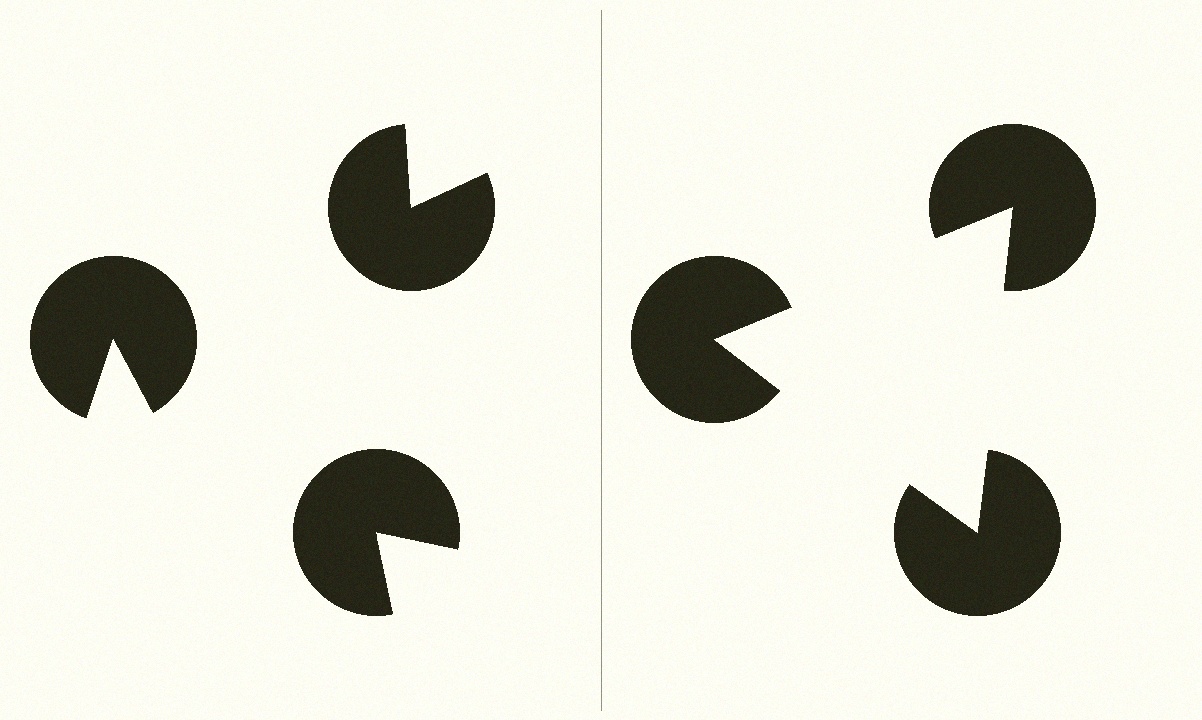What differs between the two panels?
The pac-man discs are positioned identically on both sides; only the wedge orientations differ. On the right they align to a triangle; on the left they are misaligned.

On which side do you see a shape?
An illusory triangle appears on the right side. On the left side the wedge cuts are rotated, so no coherent shape forms.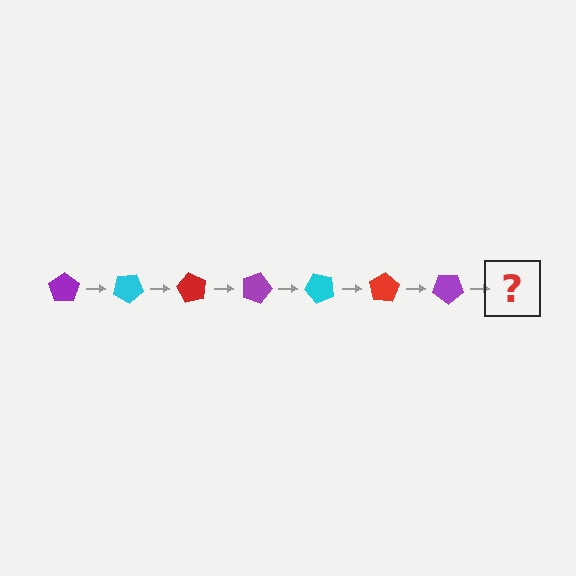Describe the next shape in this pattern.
It should be a cyan pentagon, rotated 210 degrees from the start.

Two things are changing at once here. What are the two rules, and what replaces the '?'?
The two rules are that it rotates 30 degrees each step and the color cycles through purple, cyan, and red. The '?' should be a cyan pentagon, rotated 210 degrees from the start.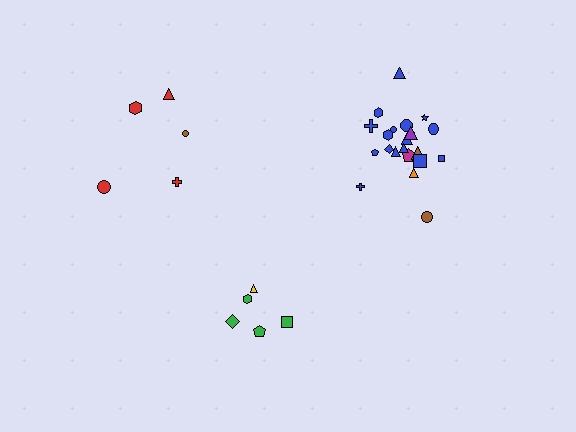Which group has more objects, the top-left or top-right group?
The top-right group.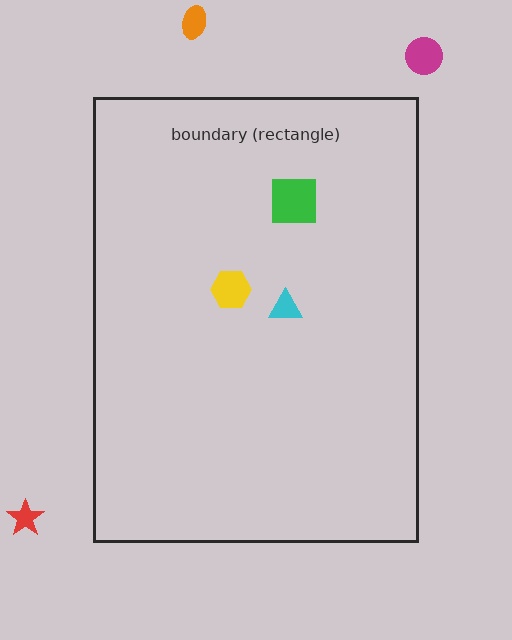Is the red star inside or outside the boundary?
Outside.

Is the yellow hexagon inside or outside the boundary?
Inside.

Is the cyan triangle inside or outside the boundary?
Inside.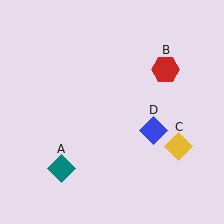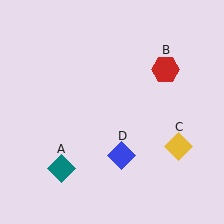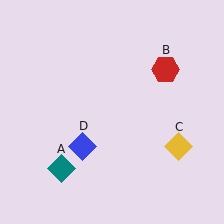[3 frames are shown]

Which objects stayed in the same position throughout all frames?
Teal diamond (object A) and red hexagon (object B) and yellow diamond (object C) remained stationary.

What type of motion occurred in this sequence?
The blue diamond (object D) rotated clockwise around the center of the scene.